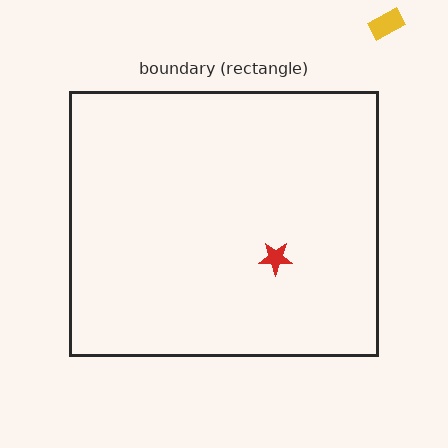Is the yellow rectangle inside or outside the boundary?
Outside.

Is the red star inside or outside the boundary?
Inside.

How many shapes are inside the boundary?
1 inside, 1 outside.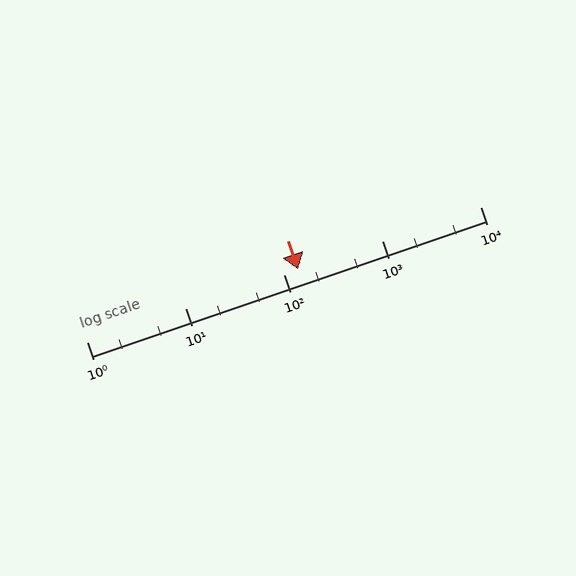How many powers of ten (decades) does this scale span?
The scale spans 4 decades, from 1 to 10000.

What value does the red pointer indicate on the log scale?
The pointer indicates approximately 140.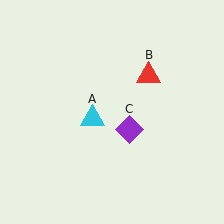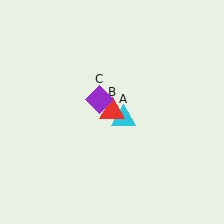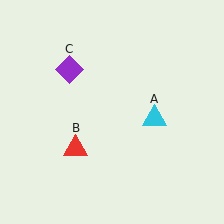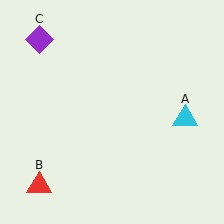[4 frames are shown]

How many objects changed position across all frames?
3 objects changed position: cyan triangle (object A), red triangle (object B), purple diamond (object C).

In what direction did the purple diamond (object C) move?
The purple diamond (object C) moved up and to the left.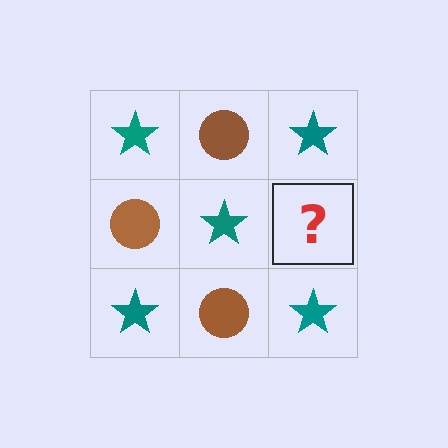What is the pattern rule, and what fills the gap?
The rule is that it alternates teal star and brown circle in a checkerboard pattern. The gap should be filled with a brown circle.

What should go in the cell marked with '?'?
The missing cell should contain a brown circle.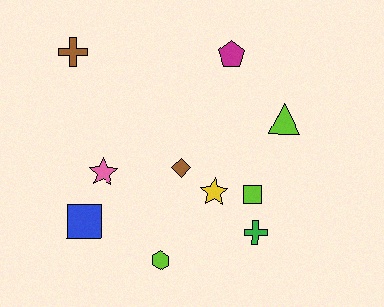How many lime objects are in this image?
There are 3 lime objects.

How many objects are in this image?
There are 10 objects.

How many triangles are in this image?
There is 1 triangle.